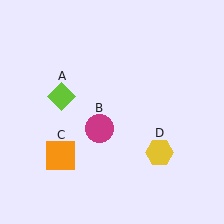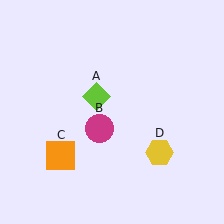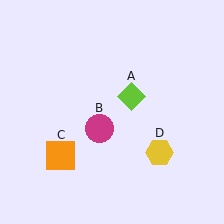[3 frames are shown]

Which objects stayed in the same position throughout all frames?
Magenta circle (object B) and orange square (object C) and yellow hexagon (object D) remained stationary.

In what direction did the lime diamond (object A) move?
The lime diamond (object A) moved right.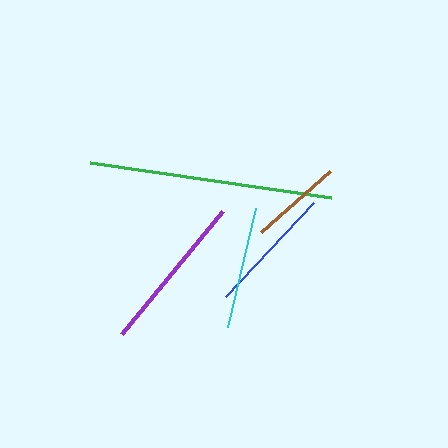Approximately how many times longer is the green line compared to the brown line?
The green line is approximately 2.6 times the length of the brown line.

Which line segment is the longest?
The green line is the longest at approximately 244 pixels.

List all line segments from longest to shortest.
From longest to shortest: green, purple, blue, cyan, brown.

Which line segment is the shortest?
The brown line is the shortest at approximately 93 pixels.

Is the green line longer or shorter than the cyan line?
The green line is longer than the cyan line.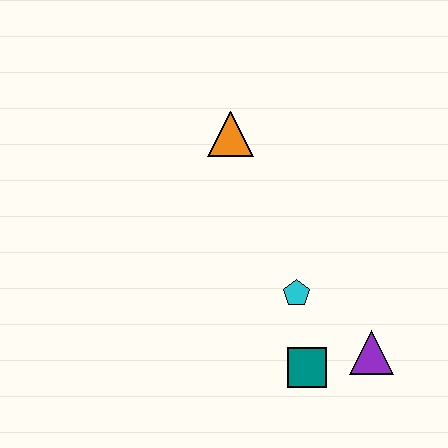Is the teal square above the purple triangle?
No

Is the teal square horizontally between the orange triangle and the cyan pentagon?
No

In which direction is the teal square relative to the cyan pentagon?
The teal square is below the cyan pentagon.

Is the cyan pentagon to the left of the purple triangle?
Yes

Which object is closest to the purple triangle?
The teal square is closest to the purple triangle.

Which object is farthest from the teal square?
The orange triangle is farthest from the teal square.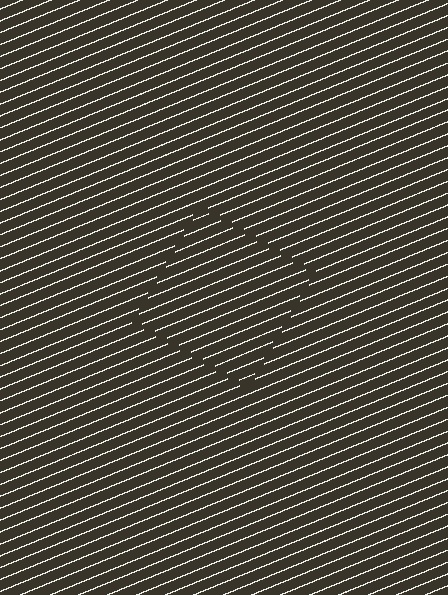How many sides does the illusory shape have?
4 sides — the line-ends trace a square.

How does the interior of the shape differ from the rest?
The interior of the shape contains the same grating, shifted by half a period — the contour is defined by the phase discontinuity where line-ends from the inner and outer gratings abut.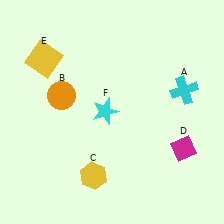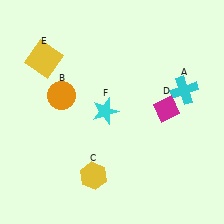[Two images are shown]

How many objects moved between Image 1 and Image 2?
1 object moved between the two images.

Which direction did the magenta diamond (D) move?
The magenta diamond (D) moved up.